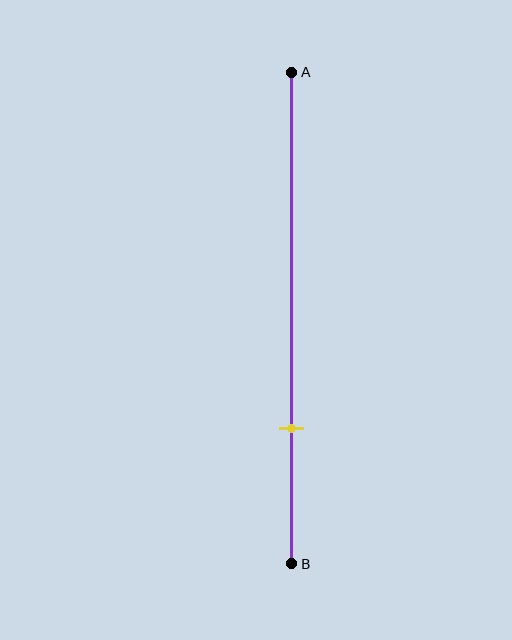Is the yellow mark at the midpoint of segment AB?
No, the mark is at about 70% from A, not at the 50% midpoint.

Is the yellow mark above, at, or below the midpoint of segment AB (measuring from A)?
The yellow mark is below the midpoint of segment AB.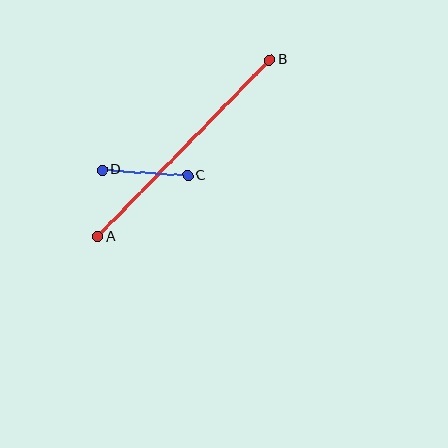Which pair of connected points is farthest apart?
Points A and B are farthest apart.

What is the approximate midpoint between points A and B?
The midpoint is at approximately (184, 148) pixels.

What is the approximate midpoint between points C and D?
The midpoint is at approximately (145, 172) pixels.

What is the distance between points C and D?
The distance is approximately 85 pixels.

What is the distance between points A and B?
The distance is approximately 246 pixels.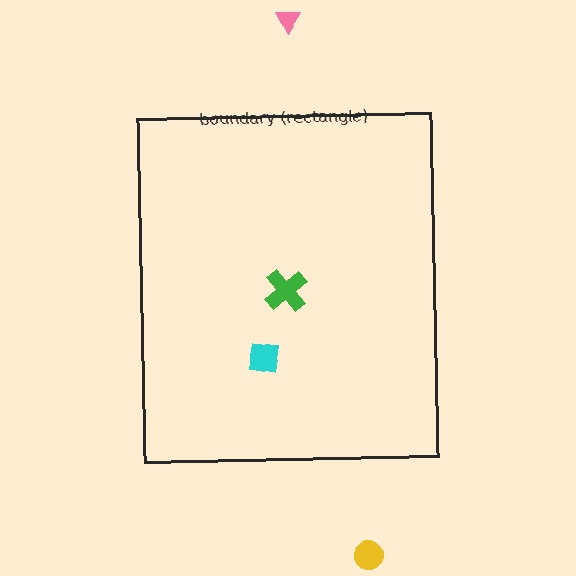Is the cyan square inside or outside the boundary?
Inside.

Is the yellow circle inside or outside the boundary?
Outside.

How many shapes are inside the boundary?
2 inside, 2 outside.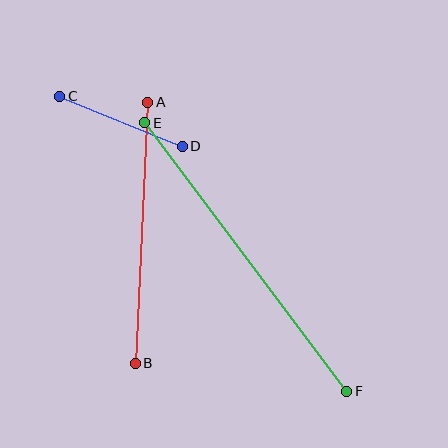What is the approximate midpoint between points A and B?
The midpoint is at approximately (141, 233) pixels.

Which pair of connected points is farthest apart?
Points E and F are farthest apart.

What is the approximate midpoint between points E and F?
The midpoint is at approximately (246, 257) pixels.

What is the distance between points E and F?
The distance is approximately 336 pixels.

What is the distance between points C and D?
The distance is approximately 133 pixels.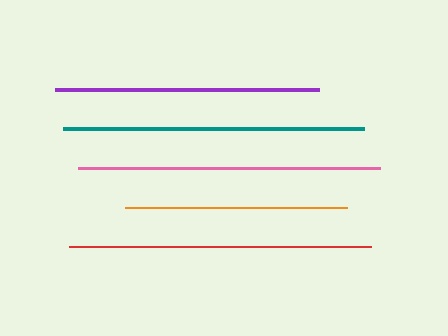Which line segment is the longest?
The red line is the longest at approximately 302 pixels.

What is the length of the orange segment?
The orange segment is approximately 222 pixels long.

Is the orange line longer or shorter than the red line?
The red line is longer than the orange line.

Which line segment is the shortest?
The orange line is the shortest at approximately 222 pixels.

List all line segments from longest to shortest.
From longest to shortest: red, pink, teal, purple, orange.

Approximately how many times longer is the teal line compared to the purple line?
The teal line is approximately 1.1 times the length of the purple line.